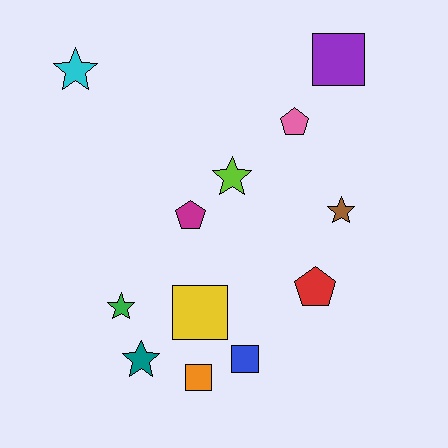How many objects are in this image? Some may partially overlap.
There are 12 objects.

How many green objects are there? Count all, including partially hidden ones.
There is 1 green object.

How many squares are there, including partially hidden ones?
There are 4 squares.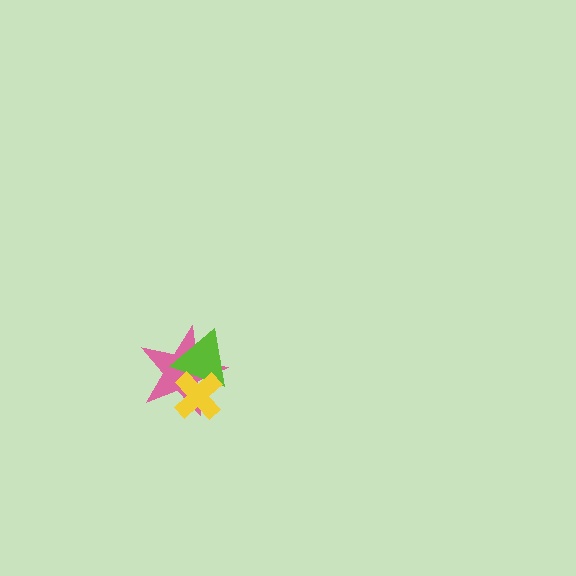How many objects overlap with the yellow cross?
2 objects overlap with the yellow cross.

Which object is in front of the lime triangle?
The yellow cross is in front of the lime triangle.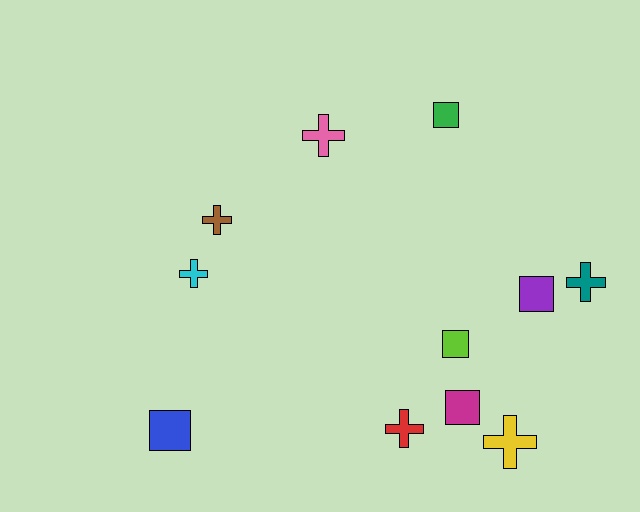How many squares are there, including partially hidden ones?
There are 5 squares.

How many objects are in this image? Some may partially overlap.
There are 11 objects.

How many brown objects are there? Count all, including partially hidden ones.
There is 1 brown object.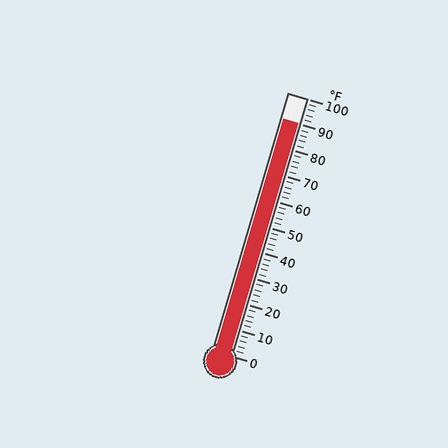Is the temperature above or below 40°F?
The temperature is above 40°F.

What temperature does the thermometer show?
The thermometer shows approximately 90°F.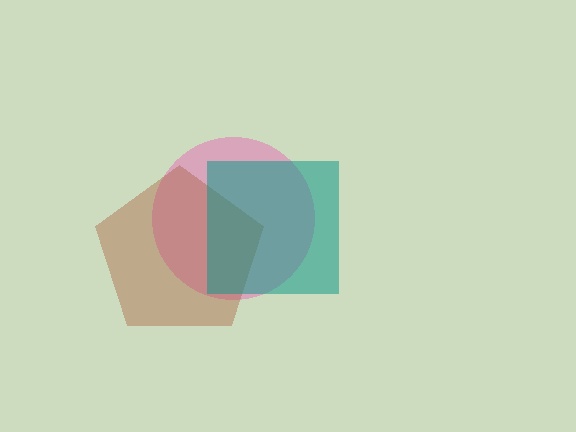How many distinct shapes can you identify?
There are 3 distinct shapes: a pink circle, a brown pentagon, a teal square.